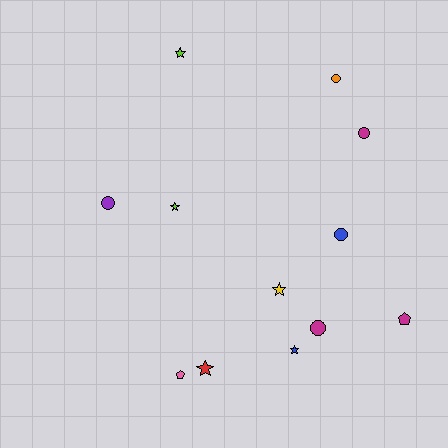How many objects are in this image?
There are 12 objects.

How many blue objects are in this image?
There are 2 blue objects.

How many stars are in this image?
There are 5 stars.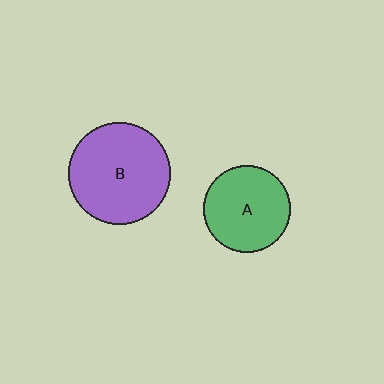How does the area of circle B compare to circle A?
Approximately 1.4 times.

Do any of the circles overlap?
No, none of the circles overlap.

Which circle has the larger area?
Circle B (purple).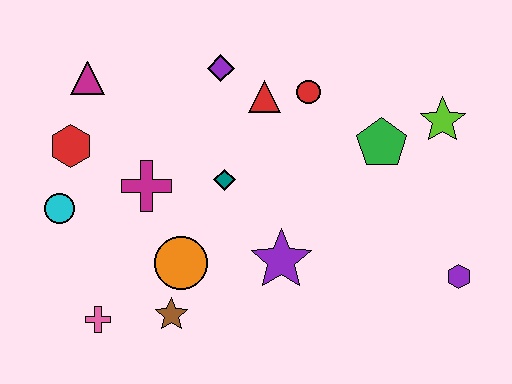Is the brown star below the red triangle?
Yes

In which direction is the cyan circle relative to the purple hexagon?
The cyan circle is to the left of the purple hexagon.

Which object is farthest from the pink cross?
The lime star is farthest from the pink cross.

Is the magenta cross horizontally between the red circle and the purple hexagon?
No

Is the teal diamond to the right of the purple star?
No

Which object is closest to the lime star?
The green pentagon is closest to the lime star.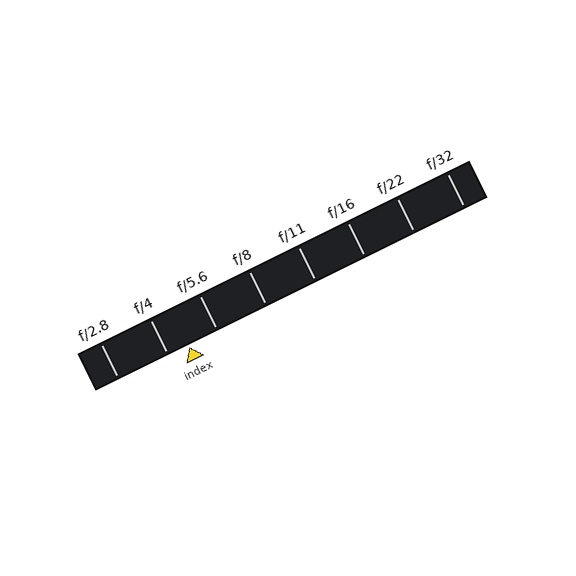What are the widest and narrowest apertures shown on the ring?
The widest aperture shown is f/2.8 and the narrowest is f/32.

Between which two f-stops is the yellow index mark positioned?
The index mark is between f/4 and f/5.6.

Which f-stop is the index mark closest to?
The index mark is closest to f/4.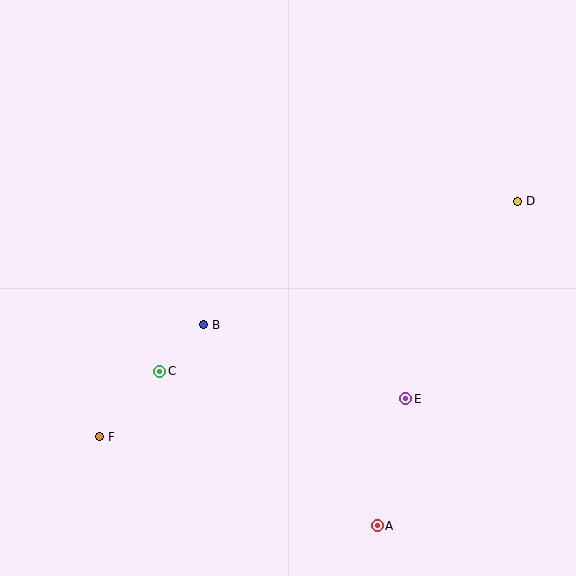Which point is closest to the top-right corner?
Point D is closest to the top-right corner.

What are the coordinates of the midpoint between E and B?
The midpoint between E and B is at (305, 362).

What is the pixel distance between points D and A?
The distance between D and A is 354 pixels.